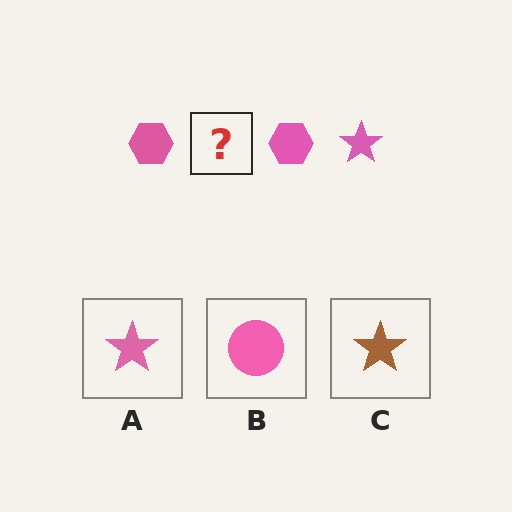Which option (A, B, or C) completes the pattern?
A.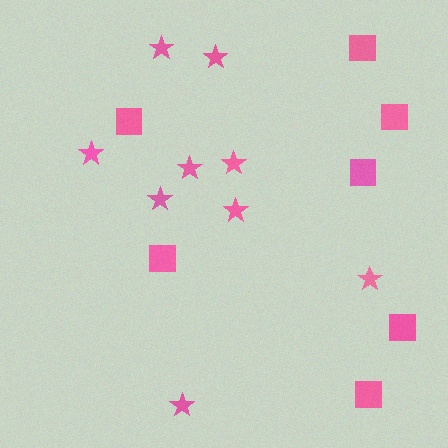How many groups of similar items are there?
There are 2 groups: one group of stars (9) and one group of squares (7).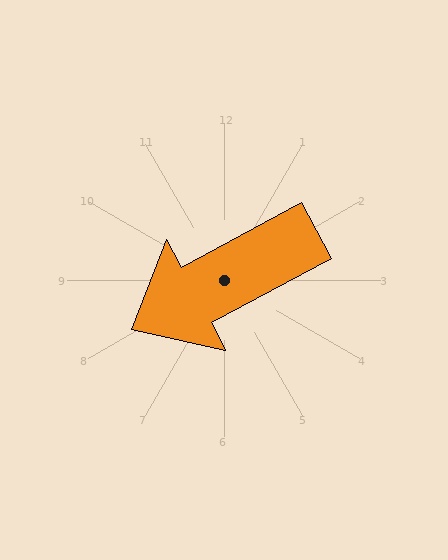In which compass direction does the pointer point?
Southwest.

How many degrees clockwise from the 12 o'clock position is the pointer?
Approximately 242 degrees.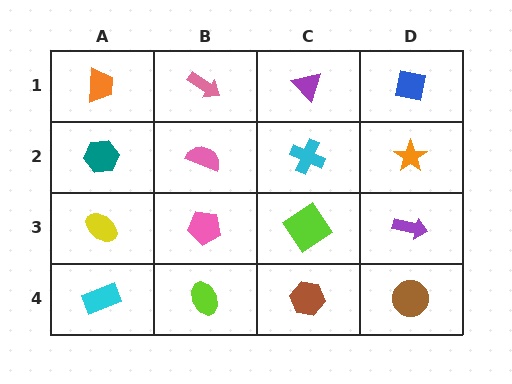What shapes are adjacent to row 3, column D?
An orange star (row 2, column D), a brown circle (row 4, column D), a lime diamond (row 3, column C).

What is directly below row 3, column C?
A brown hexagon.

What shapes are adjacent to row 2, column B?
A pink arrow (row 1, column B), a pink pentagon (row 3, column B), a teal hexagon (row 2, column A), a cyan cross (row 2, column C).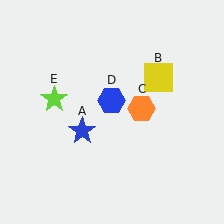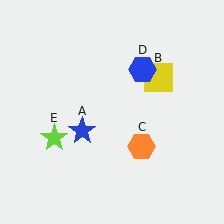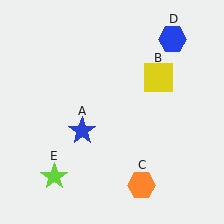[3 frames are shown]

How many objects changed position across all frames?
3 objects changed position: orange hexagon (object C), blue hexagon (object D), lime star (object E).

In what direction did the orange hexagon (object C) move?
The orange hexagon (object C) moved down.